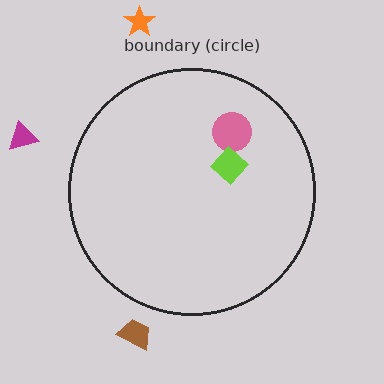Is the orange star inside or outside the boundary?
Outside.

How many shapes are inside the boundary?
2 inside, 3 outside.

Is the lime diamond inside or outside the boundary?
Inside.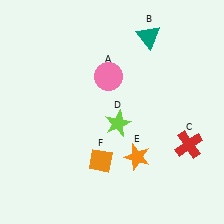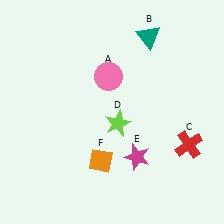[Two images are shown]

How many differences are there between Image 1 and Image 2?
There is 1 difference between the two images.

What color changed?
The star (E) changed from orange in Image 1 to magenta in Image 2.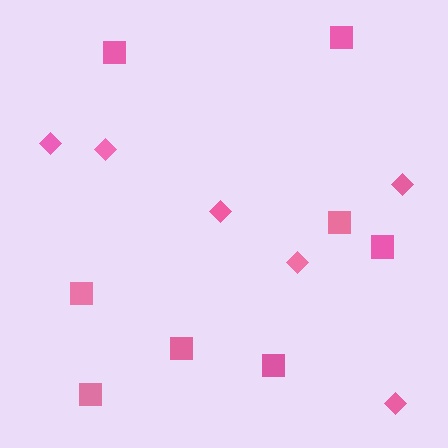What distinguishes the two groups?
There are 2 groups: one group of diamonds (6) and one group of squares (8).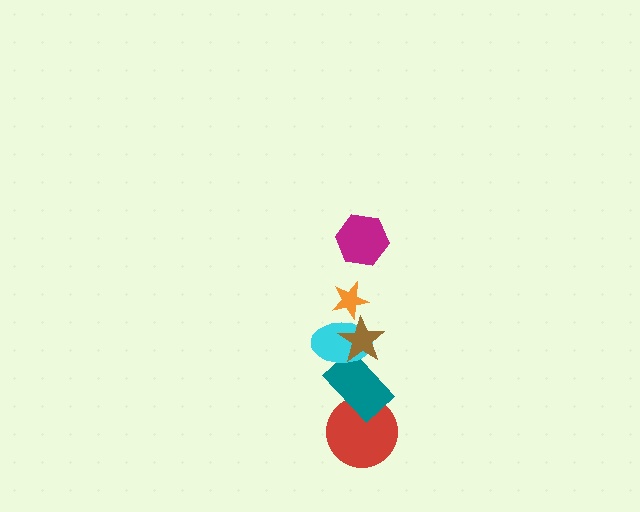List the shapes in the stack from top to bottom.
From top to bottom: the magenta hexagon, the orange star, the brown star, the cyan ellipse, the teal rectangle, the red circle.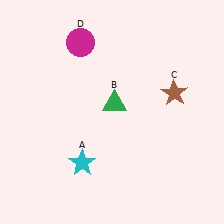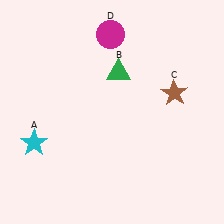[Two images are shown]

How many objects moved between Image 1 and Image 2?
3 objects moved between the two images.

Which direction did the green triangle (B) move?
The green triangle (B) moved up.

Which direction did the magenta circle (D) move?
The magenta circle (D) moved right.